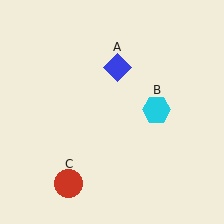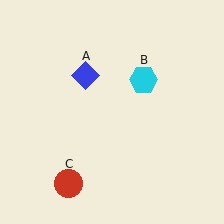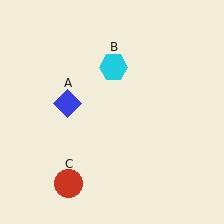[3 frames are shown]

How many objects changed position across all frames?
2 objects changed position: blue diamond (object A), cyan hexagon (object B).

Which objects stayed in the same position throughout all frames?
Red circle (object C) remained stationary.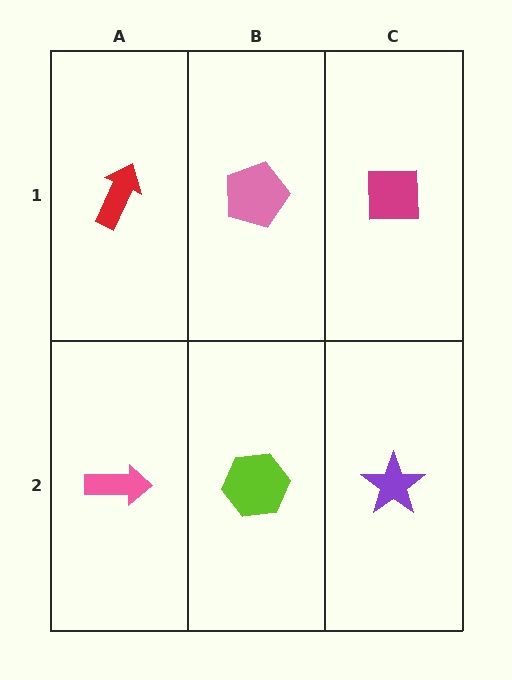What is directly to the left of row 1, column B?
A red arrow.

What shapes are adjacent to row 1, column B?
A lime hexagon (row 2, column B), a red arrow (row 1, column A), a magenta square (row 1, column C).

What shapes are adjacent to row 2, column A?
A red arrow (row 1, column A), a lime hexagon (row 2, column B).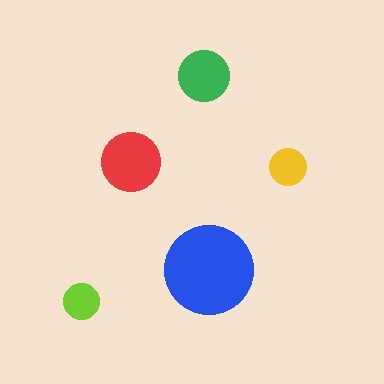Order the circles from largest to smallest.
the blue one, the red one, the green one, the yellow one, the lime one.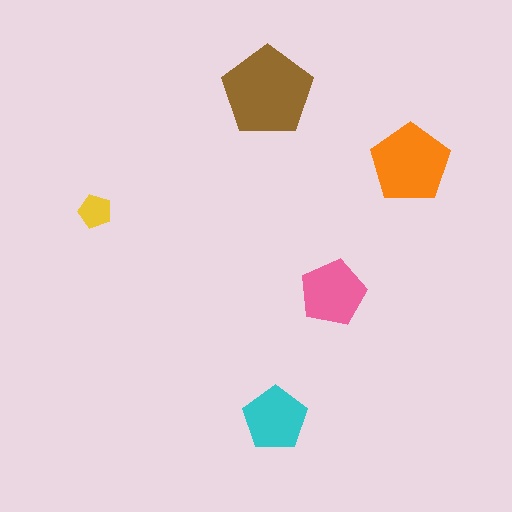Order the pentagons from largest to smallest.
the brown one, the orange one, the pink one, the cyan one, the yellow one.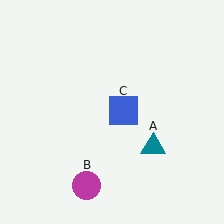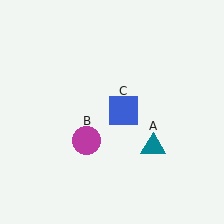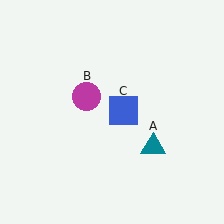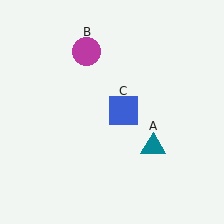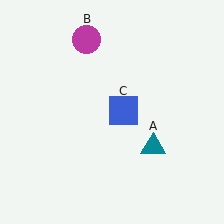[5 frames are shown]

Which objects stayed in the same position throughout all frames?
Teal triangle (object A) and blue square (object C) remained stationary.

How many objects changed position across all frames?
1 object changed position: magenta circle (object B).